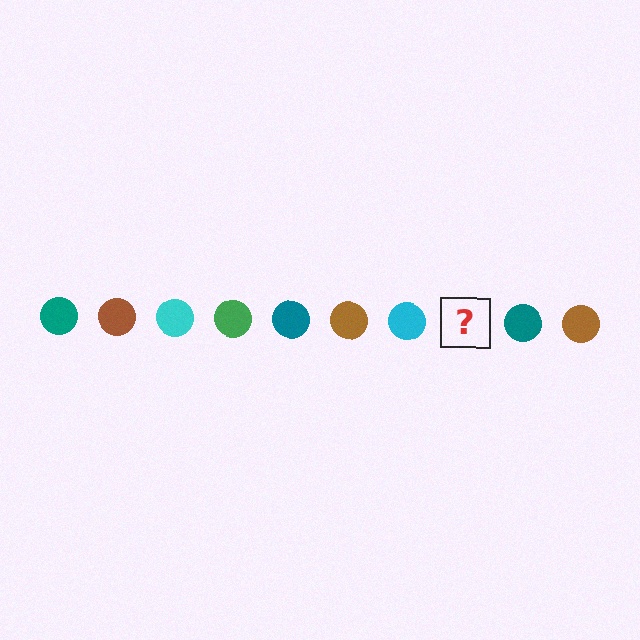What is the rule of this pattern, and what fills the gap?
The rule is that the pattern cycles through teal, brown, cyan, green circles. The gap should be filled with a green circle.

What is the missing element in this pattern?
The missing element is a green circle.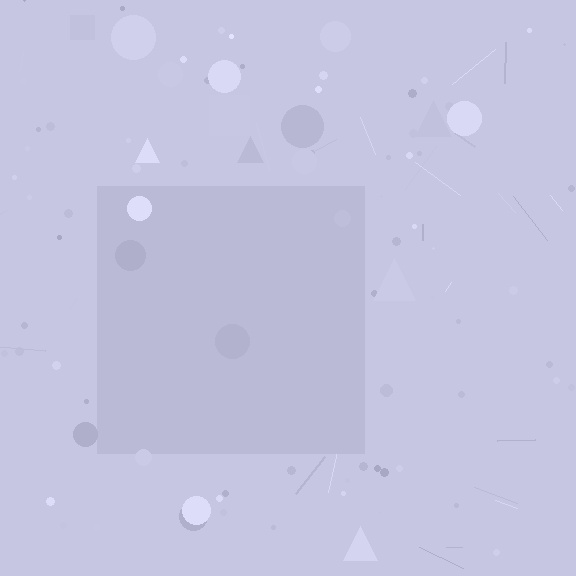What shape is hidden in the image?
A square is hidden in the image.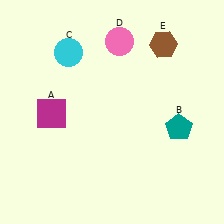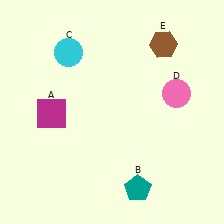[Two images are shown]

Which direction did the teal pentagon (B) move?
The teal pentagon (B) moved down.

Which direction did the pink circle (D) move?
The pink circle (D) moved right.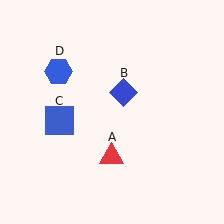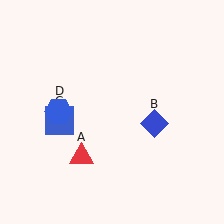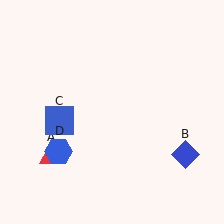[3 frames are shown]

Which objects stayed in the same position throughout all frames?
Blue square (object C) remained stationary.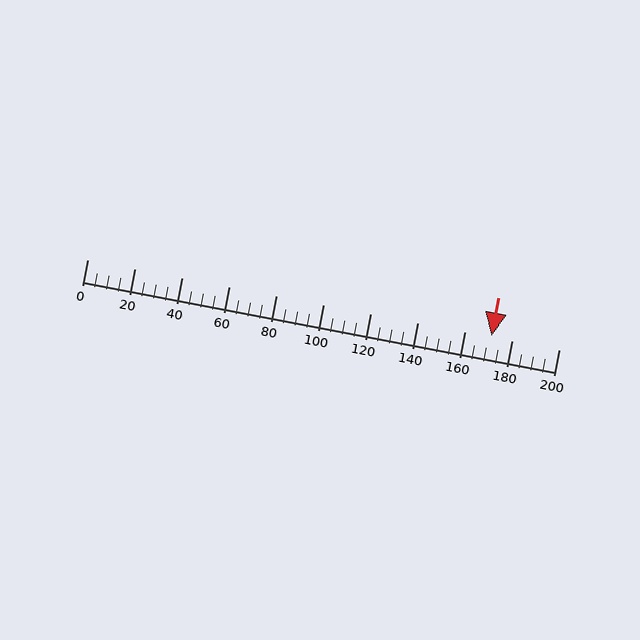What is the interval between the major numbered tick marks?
The major tick marks are spaced 20 units apart.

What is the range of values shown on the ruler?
The ruler shows values from 0 to 200.